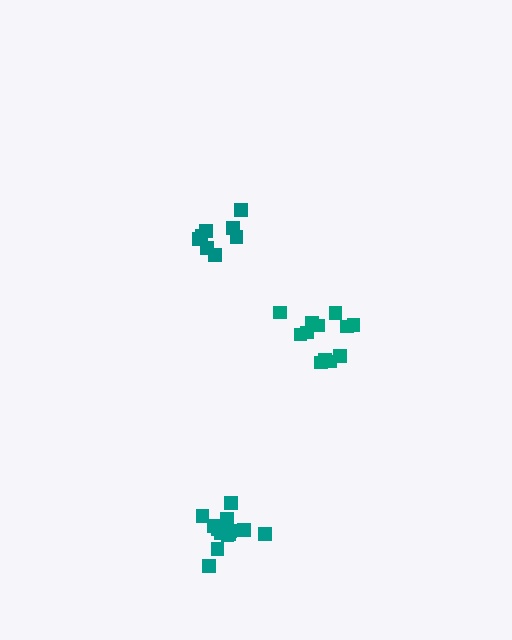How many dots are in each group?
Group 1: 12 dots, Group 2: 8 dots, Group 3: 13 dots (33 total).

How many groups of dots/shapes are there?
There are 3 groups.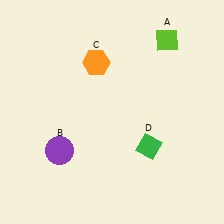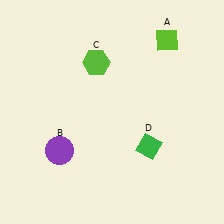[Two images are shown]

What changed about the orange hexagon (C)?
In Image 1, C is orange. In Image 2, it changed to lime.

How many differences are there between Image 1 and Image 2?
There is 1 difference between the two images.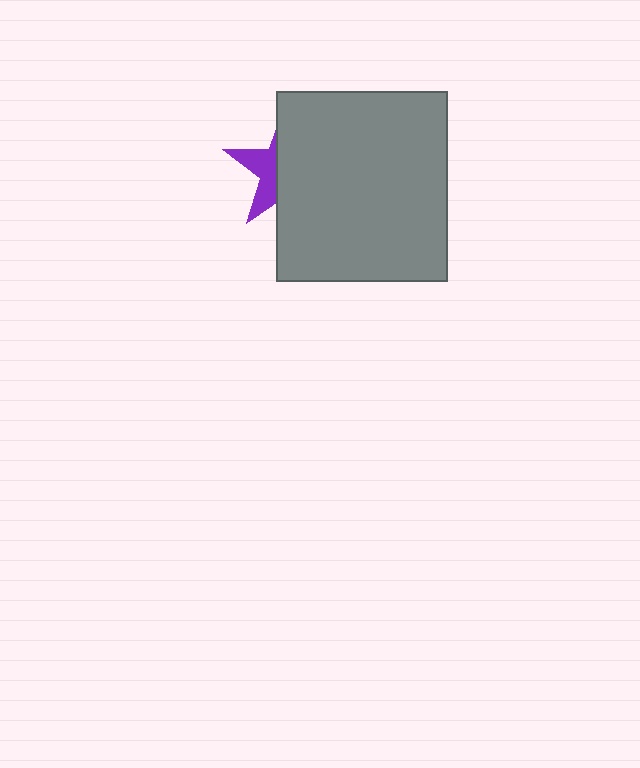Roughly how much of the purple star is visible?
A small part of it is visible (roughly 34%).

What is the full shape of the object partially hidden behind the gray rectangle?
The partially hidden object is a purple star.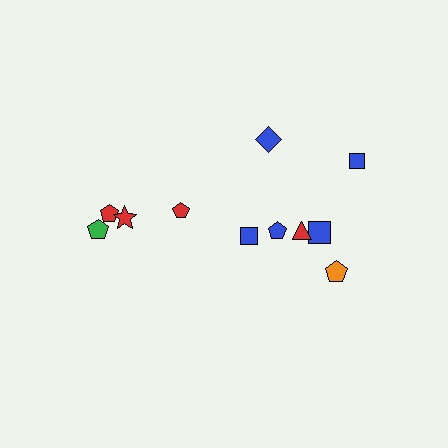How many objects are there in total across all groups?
There are 11 objects.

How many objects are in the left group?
There are 4 objects.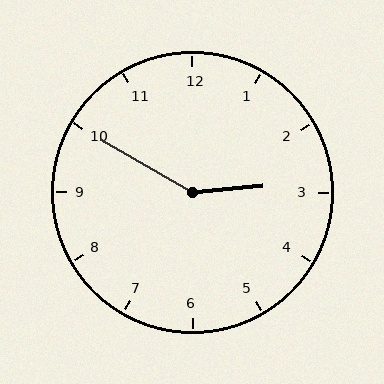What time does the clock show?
2:50.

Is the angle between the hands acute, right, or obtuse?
It is obtuse.